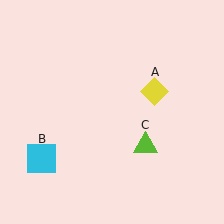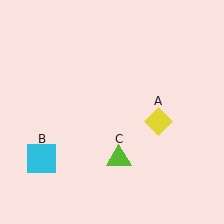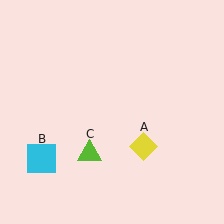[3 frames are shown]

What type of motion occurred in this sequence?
The yellow diamond (object A), lime triangle (object C) rotated clockwise around the center of the scene.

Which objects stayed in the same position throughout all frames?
Cyan square (object B) remained stationary.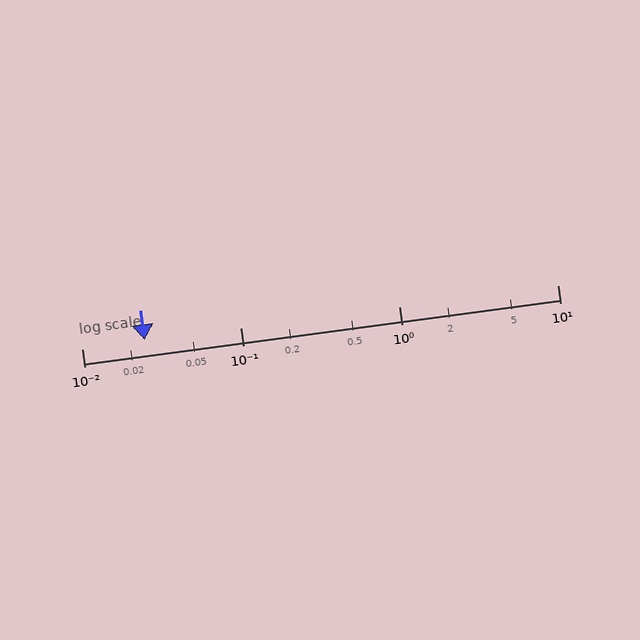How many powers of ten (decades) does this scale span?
The scale spans 3 decades, from 0.01 to 10.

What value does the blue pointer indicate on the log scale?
The pointer indicates approximately 0.025.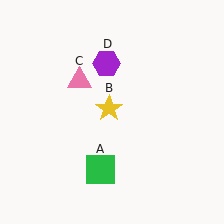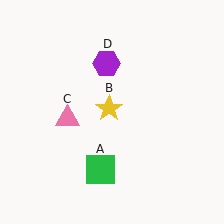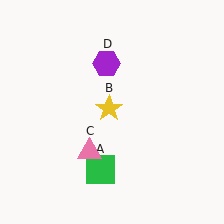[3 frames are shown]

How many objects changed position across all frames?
1 object changed position: pink triangle (object C).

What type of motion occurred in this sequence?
The pink triangle (object C) rotated counterclockwise around the center of the scene.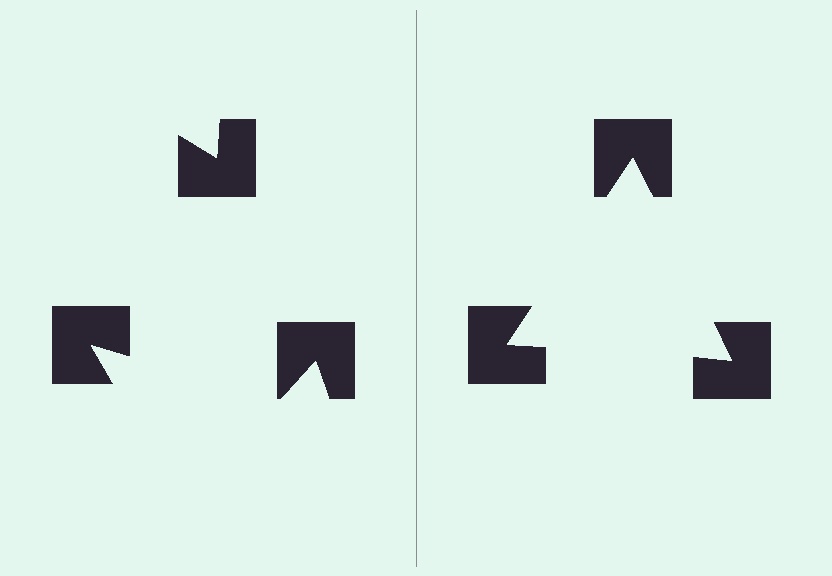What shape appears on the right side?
An illusory triangle.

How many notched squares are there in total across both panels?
6 — 3 on each side.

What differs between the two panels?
The notched squares are positioned identically on both sides; only the wedge orientations differ. On the right they align to a triangle; on the left they are misaligned.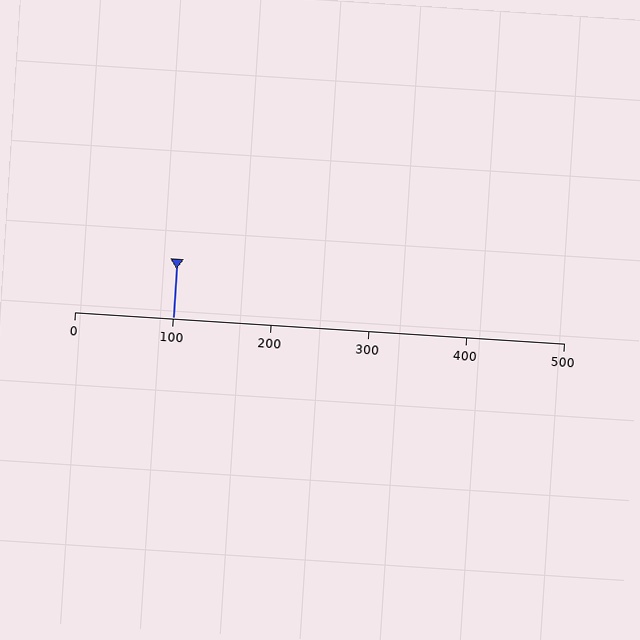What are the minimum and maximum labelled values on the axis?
The axis runs from 0 to 500.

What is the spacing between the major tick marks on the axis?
The major ticks are spaced 100 apart.